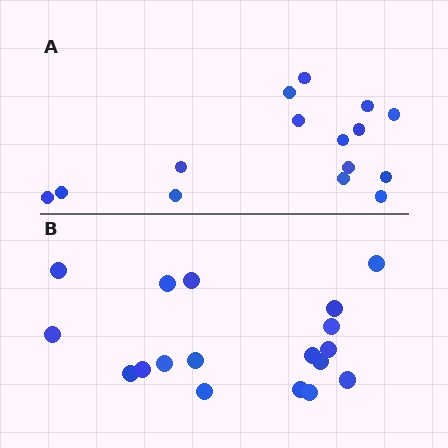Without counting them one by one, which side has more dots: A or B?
Region B (the bottom region) has more dots.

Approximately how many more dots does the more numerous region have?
Region B has just a few more — roughly 2 or 3 more dots than region A.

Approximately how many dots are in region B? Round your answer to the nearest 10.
About 20 dots. (The exact count is 18, which rounds to 20.)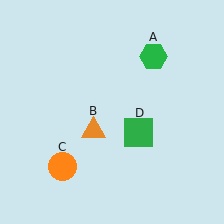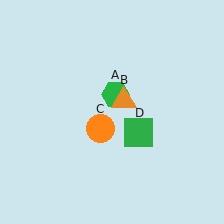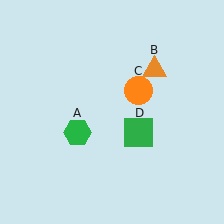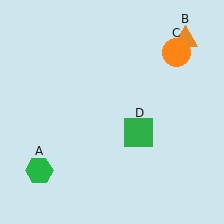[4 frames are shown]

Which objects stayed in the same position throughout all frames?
Green square (object D) remained stationary.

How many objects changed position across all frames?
3 objects changed position: green hexagon (object A), orange triangle (object B), orange circle (object C).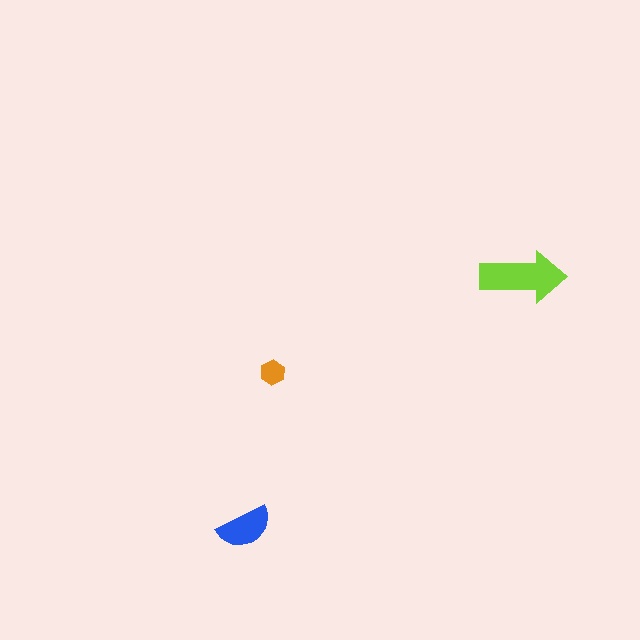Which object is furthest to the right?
The lime arrow is rightmost.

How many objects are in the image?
There are 3 objects in the image.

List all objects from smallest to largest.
The orange hexagon, the blue semicircle, the lime arrow.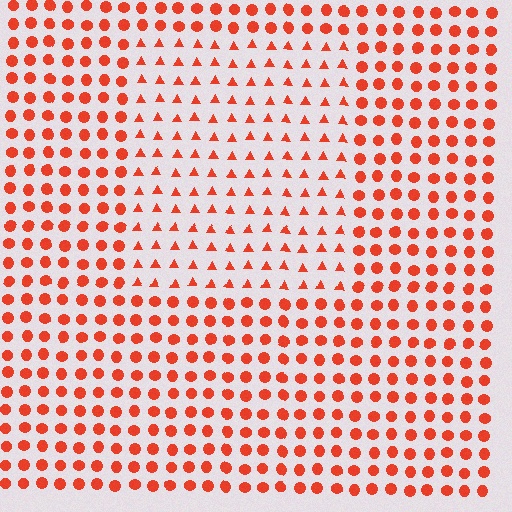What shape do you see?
I see a rectangle.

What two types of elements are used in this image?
The image uses triangles inside the rectangle region and circles outside it.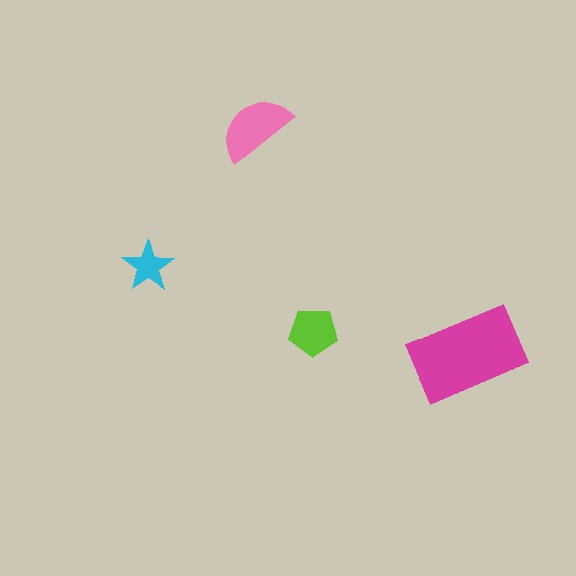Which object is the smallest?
The cyan star.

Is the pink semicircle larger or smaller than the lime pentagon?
Larger.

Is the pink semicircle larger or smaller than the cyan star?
Larger.